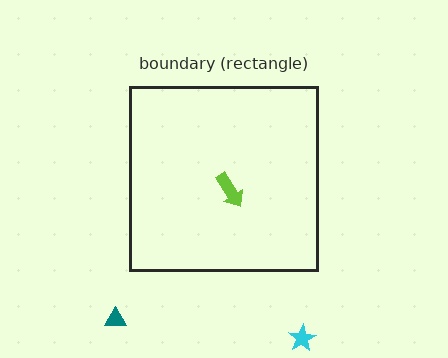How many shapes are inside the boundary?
1 inside, 2 outside.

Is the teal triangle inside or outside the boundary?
Outside.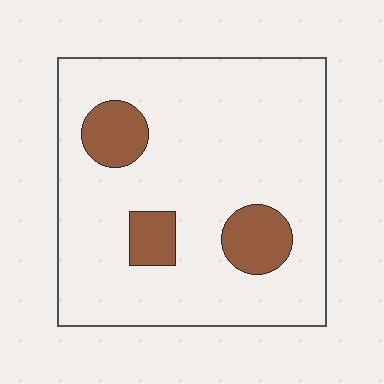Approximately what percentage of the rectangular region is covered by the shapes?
Approximately 15%.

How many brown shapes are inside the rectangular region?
3.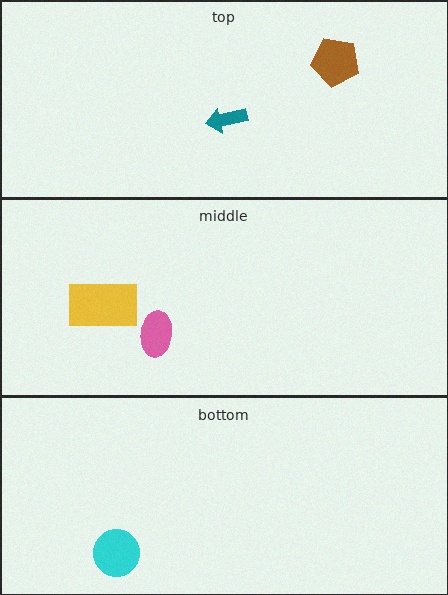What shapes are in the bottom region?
The cyan circle.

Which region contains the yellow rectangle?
The middle region.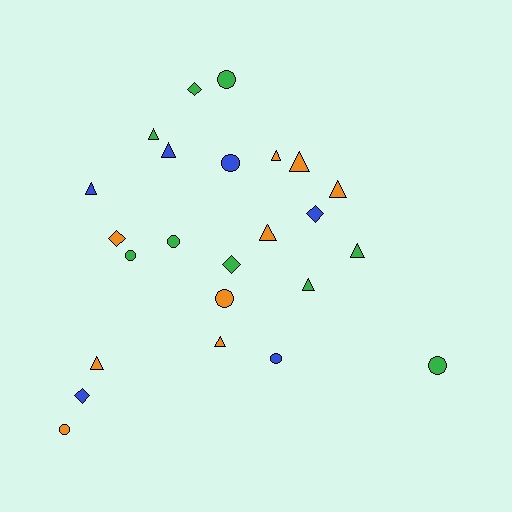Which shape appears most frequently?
Triangle, with 11 objects.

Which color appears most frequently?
Green, with 9 objects.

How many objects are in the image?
There are 24 objects.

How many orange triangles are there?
There are 6 orange triangles.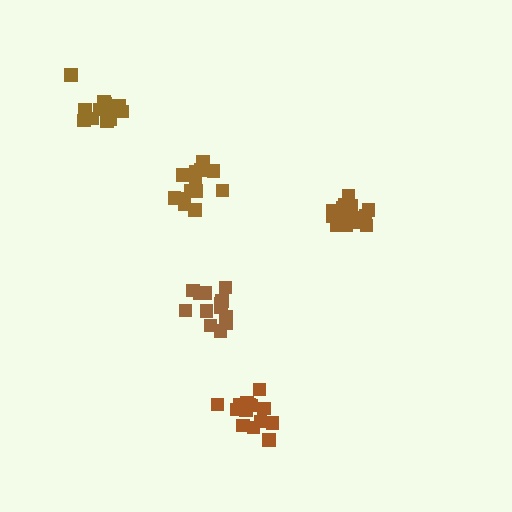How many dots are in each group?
Group 1: 13 dots, Group 2: 13 dots, Group 3: 17 dots, Group 4: 14 dots, Group 5: 13 dots (70 total).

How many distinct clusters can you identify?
There are 5 distinct clusters.